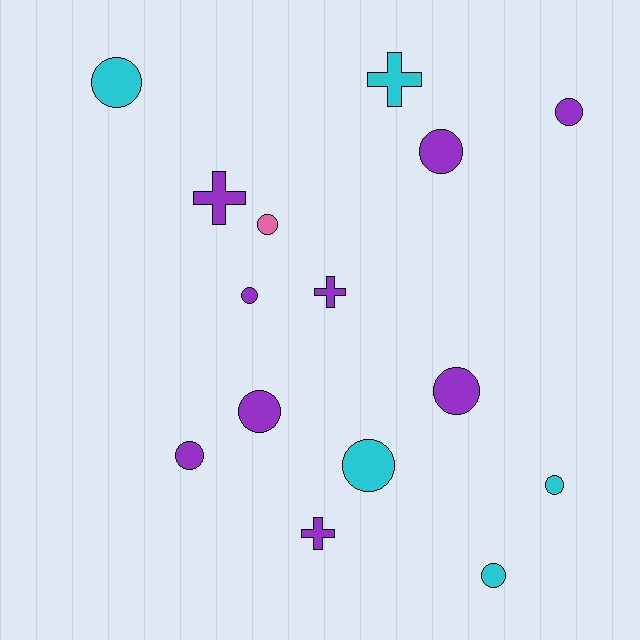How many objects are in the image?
There are 15 objects.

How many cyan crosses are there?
There is 1 cyan cross.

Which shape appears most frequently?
Circle, with 11 objects.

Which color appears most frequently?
Purple, with 9 objects.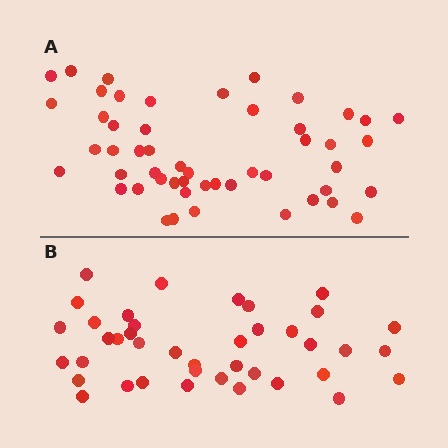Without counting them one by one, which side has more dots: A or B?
Region A (the top region) has more dots.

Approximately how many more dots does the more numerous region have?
Region A has roughly 12 or so more dots than region B.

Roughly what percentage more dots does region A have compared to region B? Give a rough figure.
About 30% more.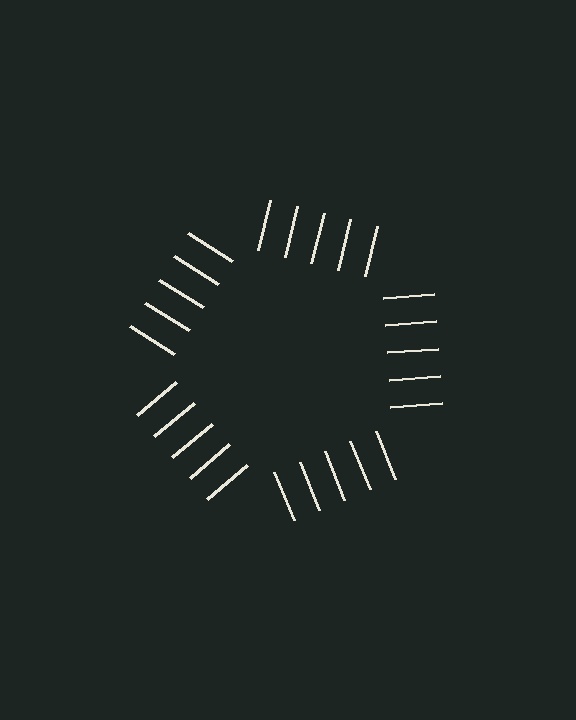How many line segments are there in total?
25 — 5 along each of the 5 edges.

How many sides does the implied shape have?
5 sides — the line-ends trace a pentagon.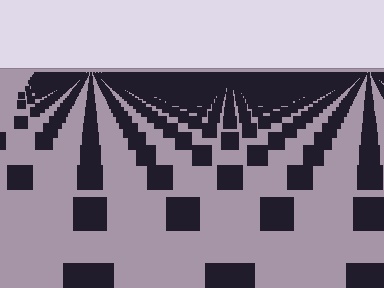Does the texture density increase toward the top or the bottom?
Density increases toward the top.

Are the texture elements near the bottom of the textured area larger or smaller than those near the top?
Larger. Near the bottom, elements are closer to the viewer and appear at a bigger on-screen size.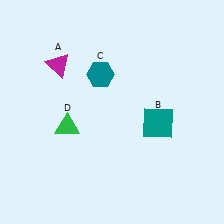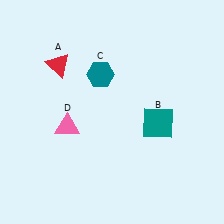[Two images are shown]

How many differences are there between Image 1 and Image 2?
There are 2 differences between the two images.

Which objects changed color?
A changed from magenta to red. D changed from green to pink.